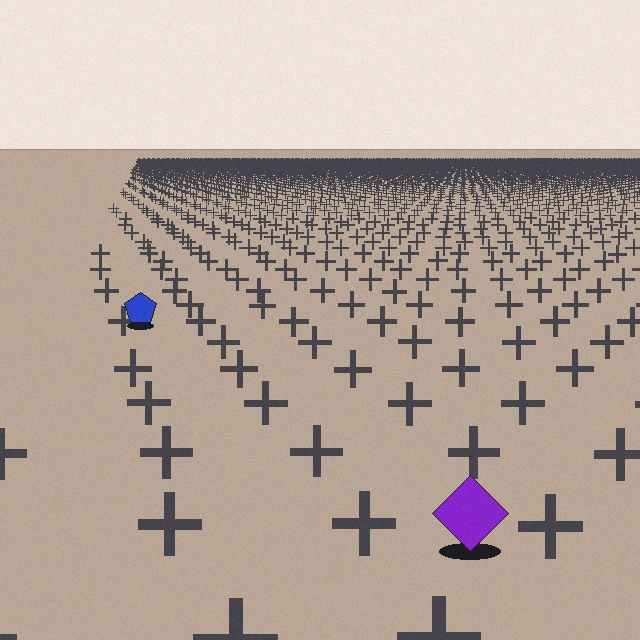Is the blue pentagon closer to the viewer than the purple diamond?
No. The purple diamond is closer — you can tell from the texture gradient: the ground texture is coarser near it.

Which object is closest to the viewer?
The purple diamond is closest. The texture marks near it are larger and more spread out.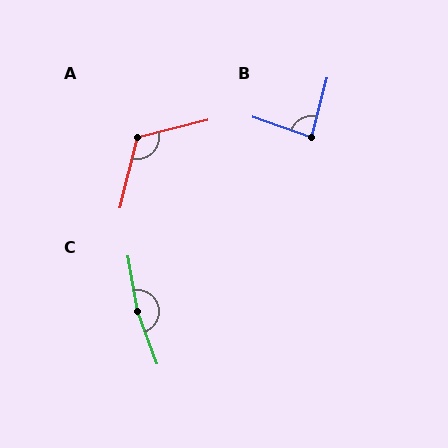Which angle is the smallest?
B, at approximately 85 degrees.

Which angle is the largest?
C, at approximately 169 degrees.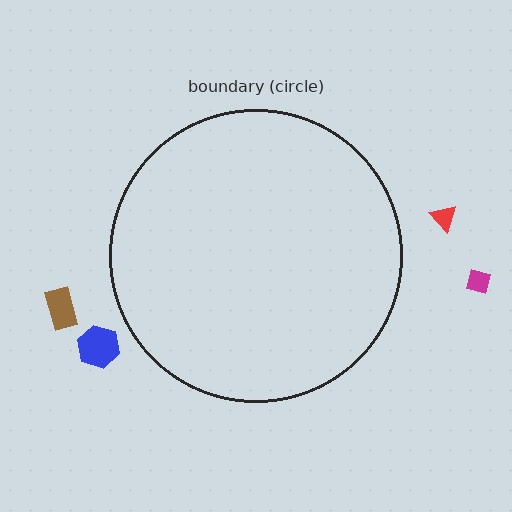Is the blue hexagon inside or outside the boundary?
Outside.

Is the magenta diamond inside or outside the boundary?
Outside.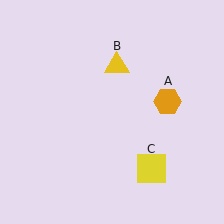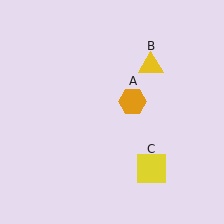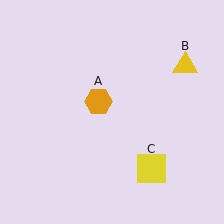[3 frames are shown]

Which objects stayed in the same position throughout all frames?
Yellow square (object C) remained stationary.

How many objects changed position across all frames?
2 objects changed position: orange hexagon (object A), yellow triangle (object B).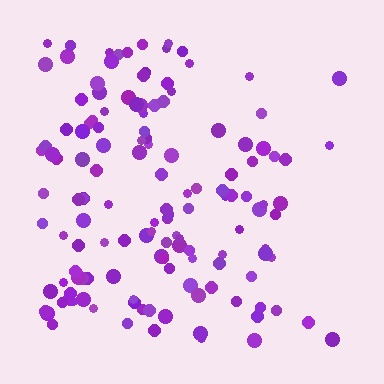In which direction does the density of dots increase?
From right to left, with the left side densest.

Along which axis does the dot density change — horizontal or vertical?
Horizontal.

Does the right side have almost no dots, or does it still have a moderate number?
Still a moderate number, just noticeably fewer than the left.